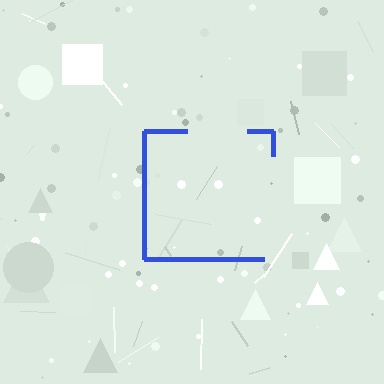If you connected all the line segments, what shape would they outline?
They would outline a square.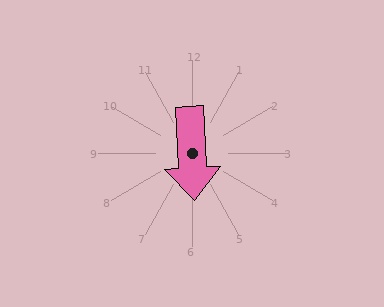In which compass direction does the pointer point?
South.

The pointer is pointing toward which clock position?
Roughly 6 o'clock.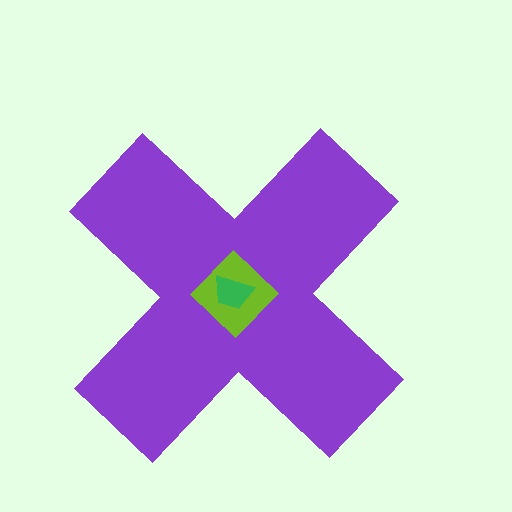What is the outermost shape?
The purple cross.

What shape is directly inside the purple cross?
The lime diamond.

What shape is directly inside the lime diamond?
The green trapezoid.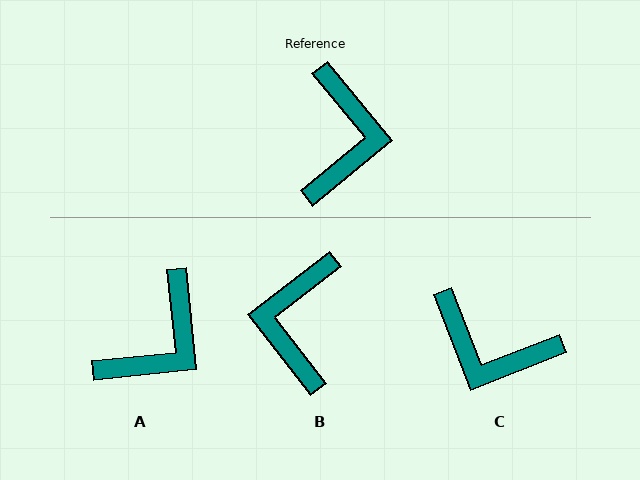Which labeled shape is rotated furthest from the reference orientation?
B, about 178 degrees away.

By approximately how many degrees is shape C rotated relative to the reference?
Approximately 108 degrees clockwise.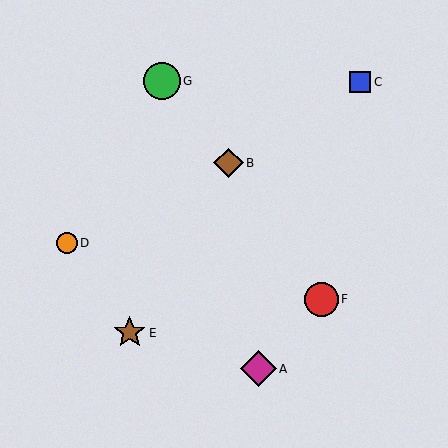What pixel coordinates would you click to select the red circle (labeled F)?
Click at (321, 299) to select the red circle F.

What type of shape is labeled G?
Shape G is a green circle.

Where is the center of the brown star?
The center of the brown star is at (130, 333).